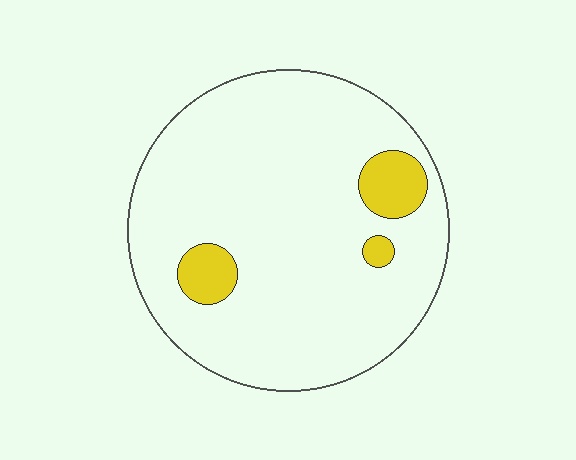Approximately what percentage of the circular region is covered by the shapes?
Approximately 10%.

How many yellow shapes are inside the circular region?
3.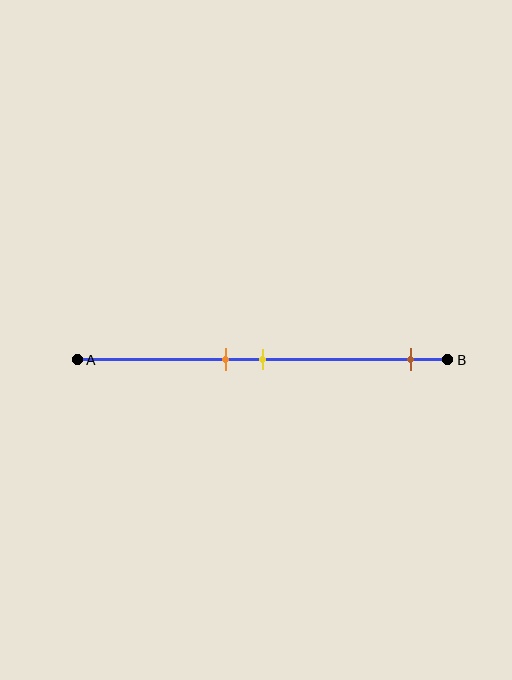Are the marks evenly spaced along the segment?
No, the marks are not evenly spaced.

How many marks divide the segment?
There are 3 marks dividing the segment.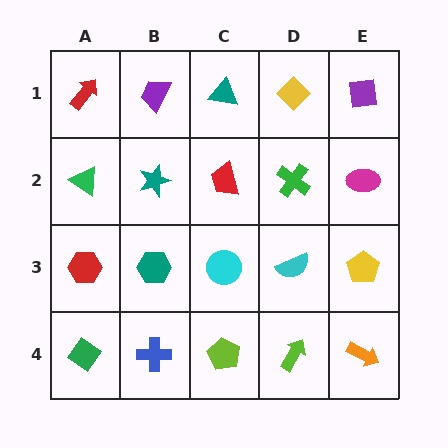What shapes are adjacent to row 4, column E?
A yellow pentagon (row 3, column E), a lime arrow (row 4, column D).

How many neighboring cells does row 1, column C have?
3.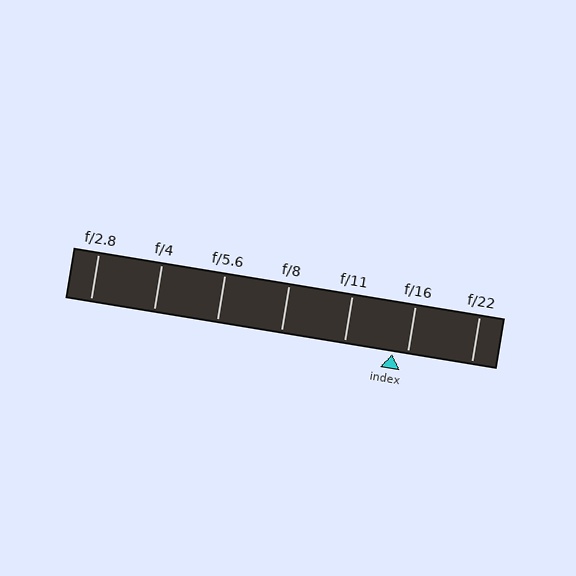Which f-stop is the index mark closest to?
The index mark is closest to f/16.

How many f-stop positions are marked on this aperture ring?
There are 7 f-stop positions marked.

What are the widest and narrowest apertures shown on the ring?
The widest aperture shown is f/2.8 and the narrowest is f/22.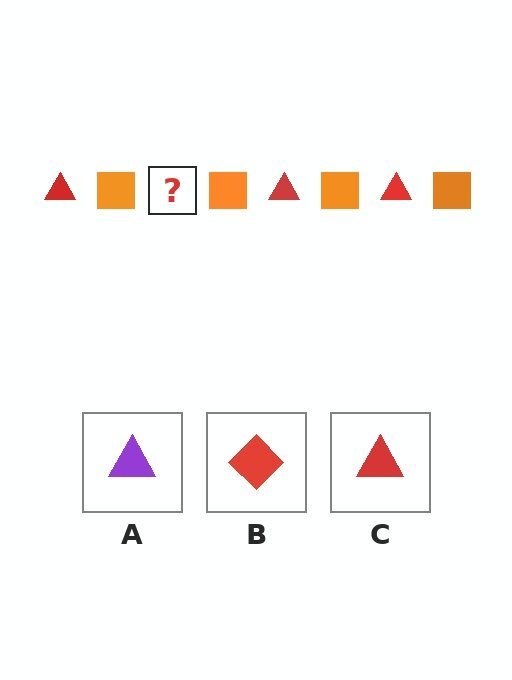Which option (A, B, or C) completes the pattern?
C.